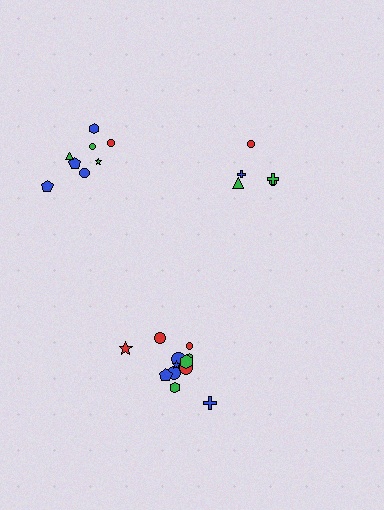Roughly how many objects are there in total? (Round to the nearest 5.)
Roughly 25 objects in total.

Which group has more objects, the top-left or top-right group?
The top-left group.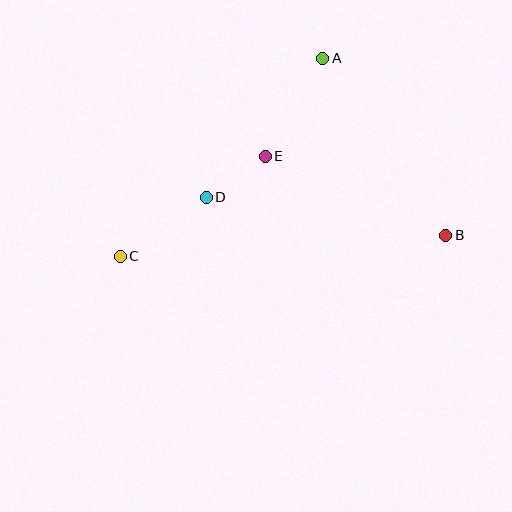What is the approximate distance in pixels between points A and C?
The distance between A and C is approximately 283 pixels.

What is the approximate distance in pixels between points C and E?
The distance between C and E is approximately 176 pixels.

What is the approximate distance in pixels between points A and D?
The distance between A and D is approximately 181 pixels.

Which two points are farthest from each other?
Points B and C are farthest from each other.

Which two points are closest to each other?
Points D and E are closest to each other.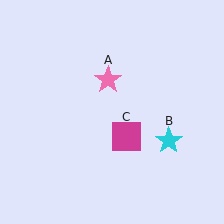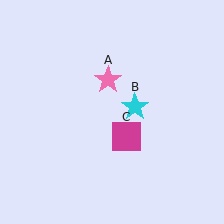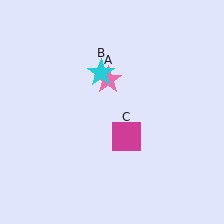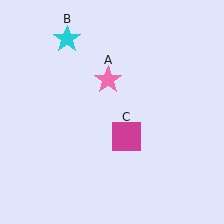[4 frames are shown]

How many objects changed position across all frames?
1 object changed position: cyan star (object B).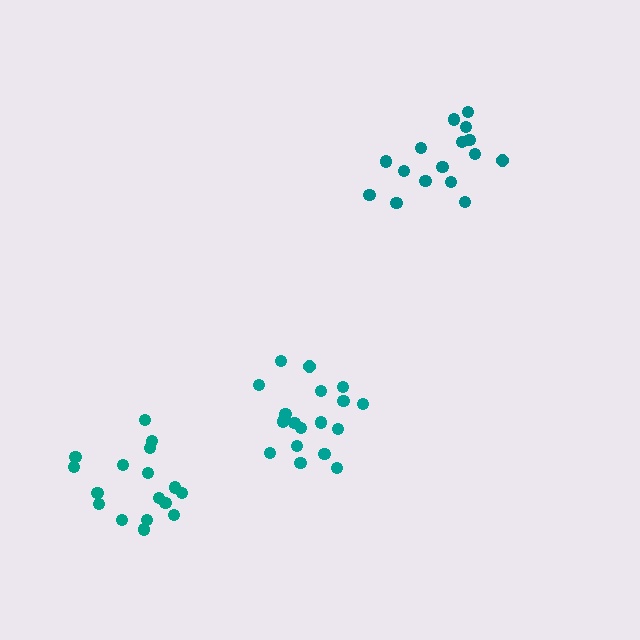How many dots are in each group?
Group 1: 17 dots, Group 2: 18 dots, Group 3: 16 dots (51 total).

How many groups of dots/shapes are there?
There are 3 groups.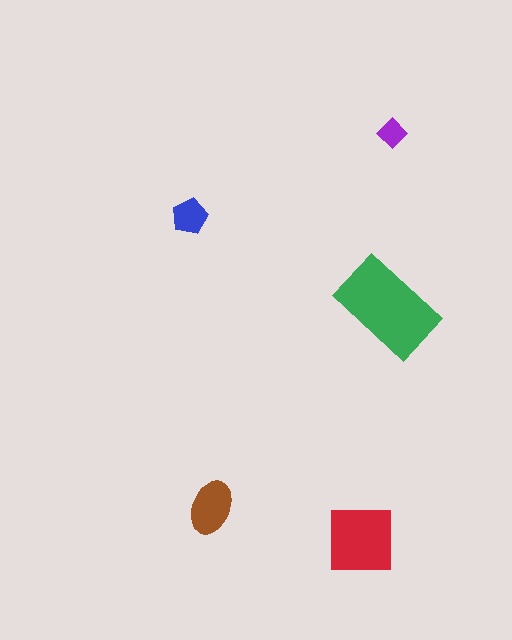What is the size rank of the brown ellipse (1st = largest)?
3rd.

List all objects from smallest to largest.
The purple diamond, the blue pentagon, the brown ellipse, the red square, the green rectangle.